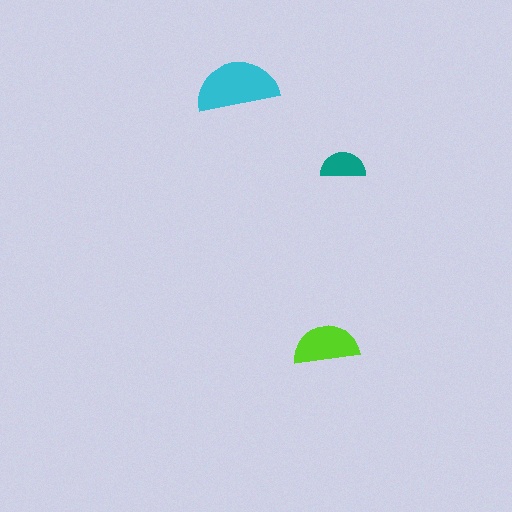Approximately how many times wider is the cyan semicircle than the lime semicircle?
About 1.5 times wider.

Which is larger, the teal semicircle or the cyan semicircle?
The cyan one.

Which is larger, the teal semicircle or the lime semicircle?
The lime one.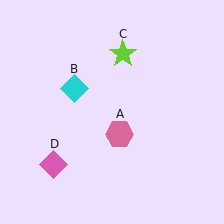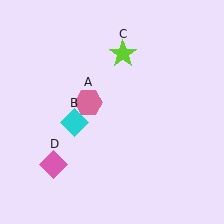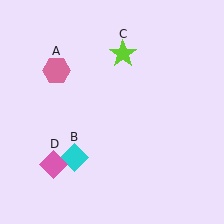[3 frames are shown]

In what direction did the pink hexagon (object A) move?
The pink hexagon (object A) moved up and to the left.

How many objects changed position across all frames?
2 objects changed position: pink hexagon (object A), cyan diamond (object B).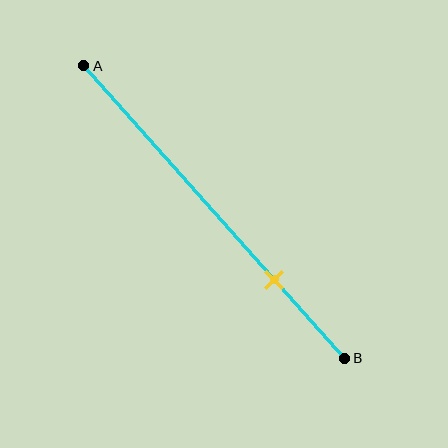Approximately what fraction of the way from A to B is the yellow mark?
The yellow mark is approximately 75% of the way from A to B.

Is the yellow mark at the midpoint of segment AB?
No, the mark is at about 75% from A, not at the 50% midpoint.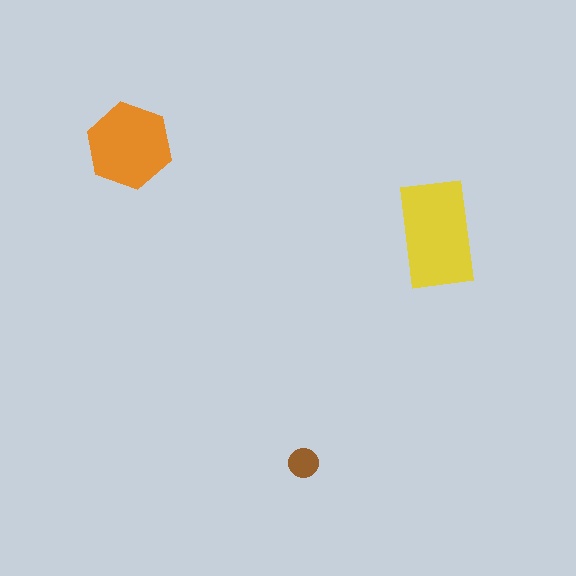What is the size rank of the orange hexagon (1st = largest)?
2nd.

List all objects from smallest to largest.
The brown circle, the orange hexagon, the yellow rectangle.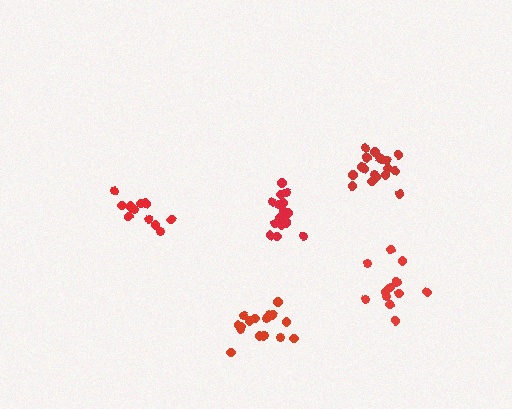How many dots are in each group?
Group 1: 13 dots, Group 2: 18 dots, Group 3: 17 dots, Group 4: 13 dots, Group 5: 17 dots (78 total).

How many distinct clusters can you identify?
There are 5 distinct clusters.